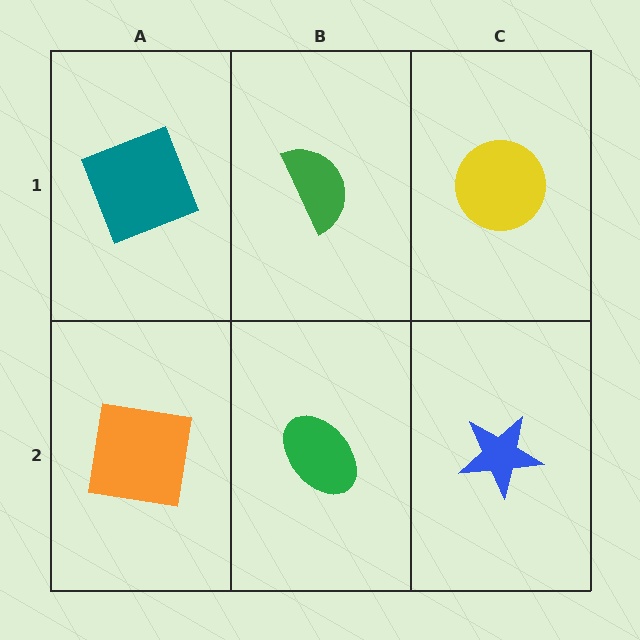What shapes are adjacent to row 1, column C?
A blue star (row 2, column C), a green semicircle (row 1, column B).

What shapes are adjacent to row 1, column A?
An orange square (row 2, column A), a green semicircle (row 1, column B).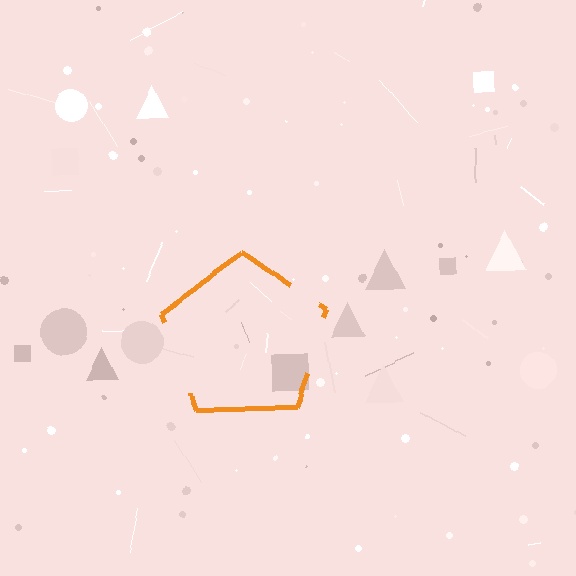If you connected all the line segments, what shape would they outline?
They would outline a pentagon.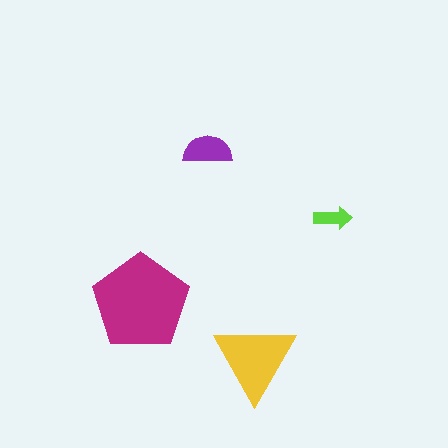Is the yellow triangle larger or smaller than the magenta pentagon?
Smaller.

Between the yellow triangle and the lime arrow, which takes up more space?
The yellow triangle.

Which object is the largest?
The magenta pentagon.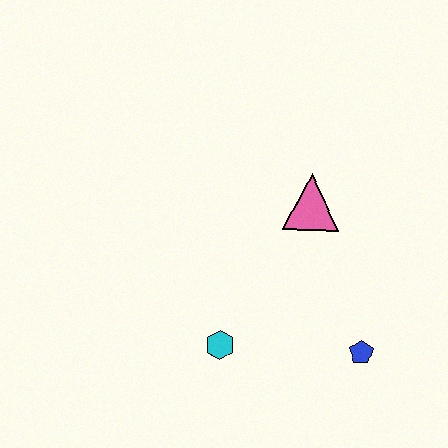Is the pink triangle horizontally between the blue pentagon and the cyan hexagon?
Yes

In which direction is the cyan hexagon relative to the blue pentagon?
The cyan hexagon is to the left of the blue pentagon.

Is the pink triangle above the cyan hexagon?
Yes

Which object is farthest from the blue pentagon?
The pink triangle is farthest from the blue pentagon.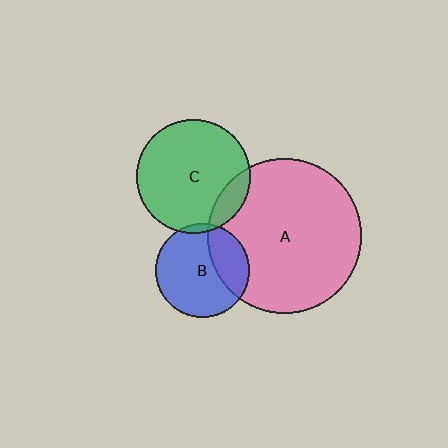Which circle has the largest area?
Circle A (pink).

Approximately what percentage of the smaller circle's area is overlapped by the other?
Approximately 5%.